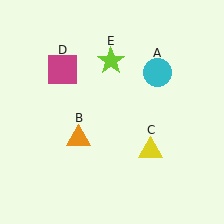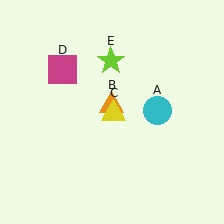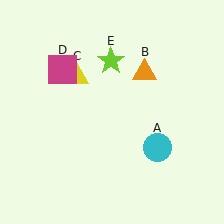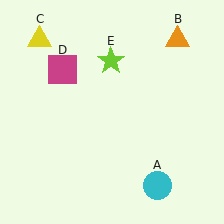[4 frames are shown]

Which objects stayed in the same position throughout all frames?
Magenta square (object D) and lime star (object E) remained stationary.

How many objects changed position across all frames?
3 objects changed position: cyan circle (object A), orange triangle (object B), yellow triangle (object C).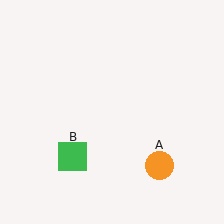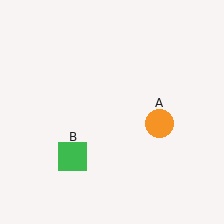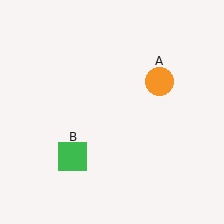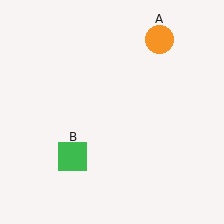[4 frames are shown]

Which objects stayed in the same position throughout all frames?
Green square (object B) remained stationary.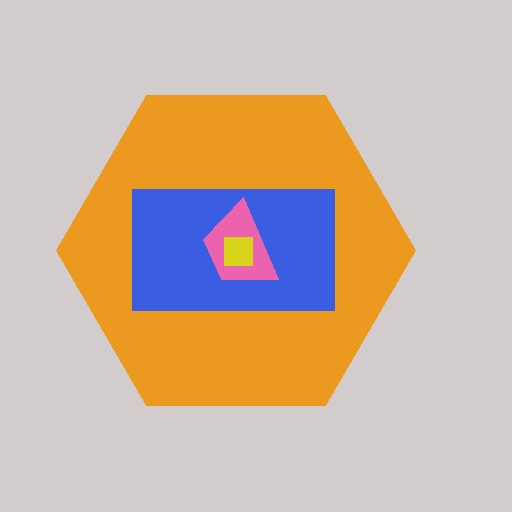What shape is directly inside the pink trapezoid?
The yellow square.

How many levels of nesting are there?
4.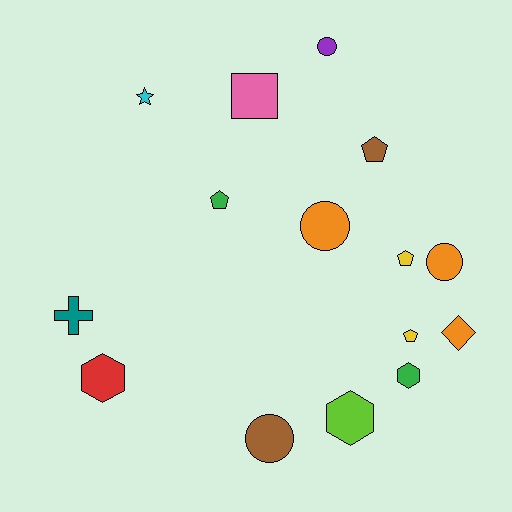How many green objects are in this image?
There are 2 green objects.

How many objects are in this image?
There are 15 objects.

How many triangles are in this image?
There are no triangles.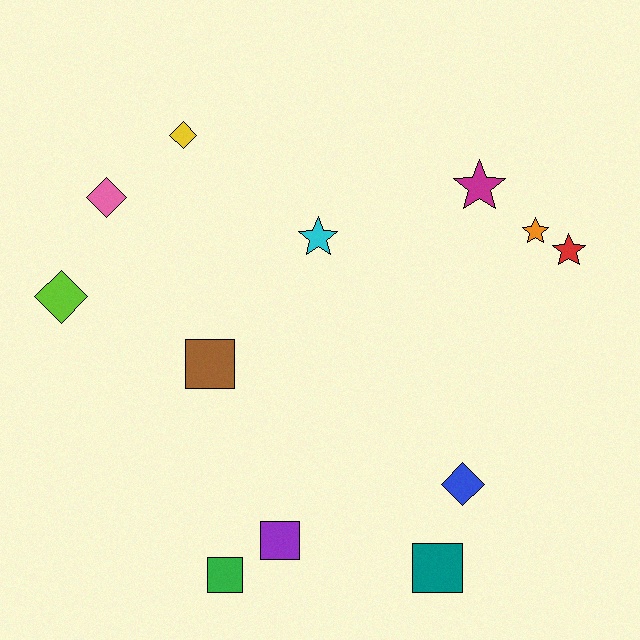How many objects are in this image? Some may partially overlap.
There are 12 objects.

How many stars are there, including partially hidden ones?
There are 4 stars.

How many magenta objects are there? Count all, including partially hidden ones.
There is 1 magenta object.